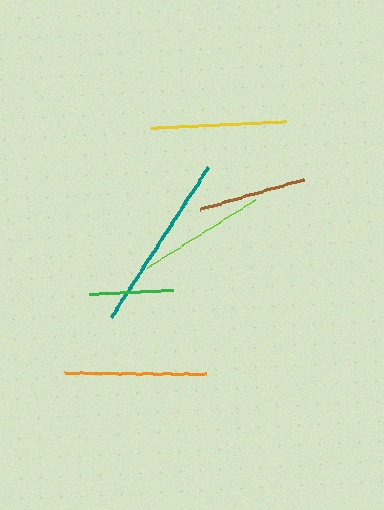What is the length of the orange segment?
The orange segment is approximately 141 pixels long.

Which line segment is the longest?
The teal line is the longest at approximately 178 pixels.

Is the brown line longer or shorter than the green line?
The brown line is longer than the green line.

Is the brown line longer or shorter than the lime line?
The lime line is longer than the brown line.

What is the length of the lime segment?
The lime segment is approximately 129 pixels long.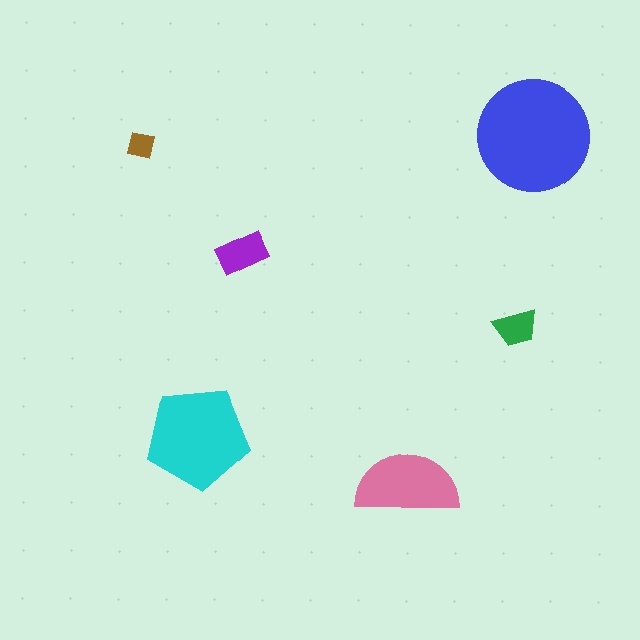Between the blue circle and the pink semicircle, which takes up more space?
The blue circle.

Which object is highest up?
The blue circle is topmost.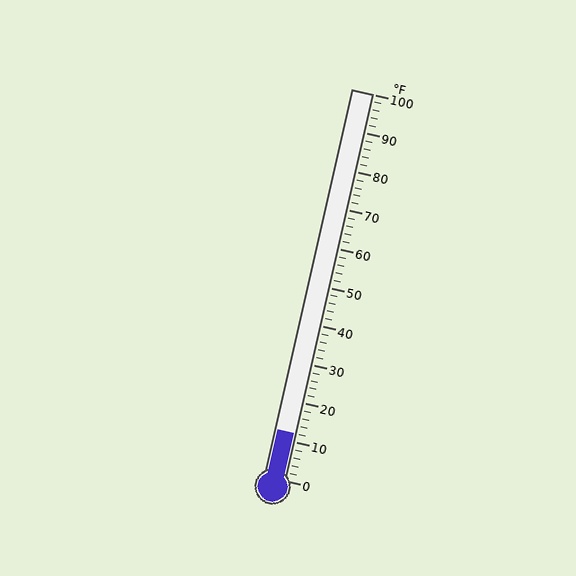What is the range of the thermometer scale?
The thermometer scale ranges from 0°F to 100°F.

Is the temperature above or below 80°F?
The temperature is below 80°F.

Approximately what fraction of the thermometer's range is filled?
The thermometer is filled to approximately 10% of its range.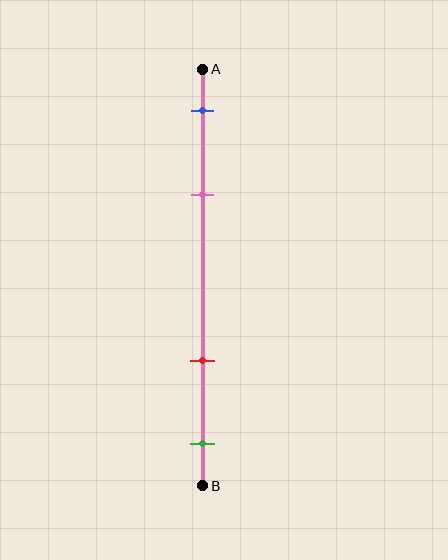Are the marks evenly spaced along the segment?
No, the marks are not evenly spaced.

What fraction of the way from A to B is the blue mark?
The blue mark is approximately 10% (0.1) of the way from A to B.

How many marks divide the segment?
There are 4 marks dividing the segment.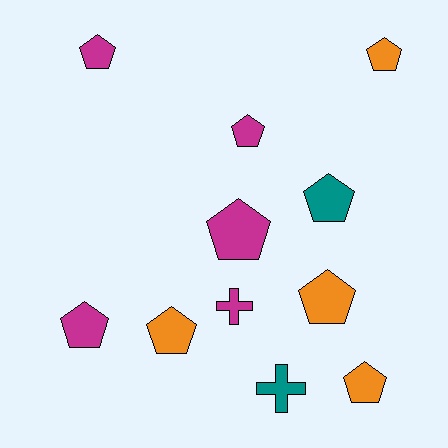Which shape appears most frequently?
Pentagon, with 9 objects.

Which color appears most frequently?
Magenta, with 5 objects.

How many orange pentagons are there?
There are 4 orange pentagons.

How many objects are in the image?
There are 11 objects.